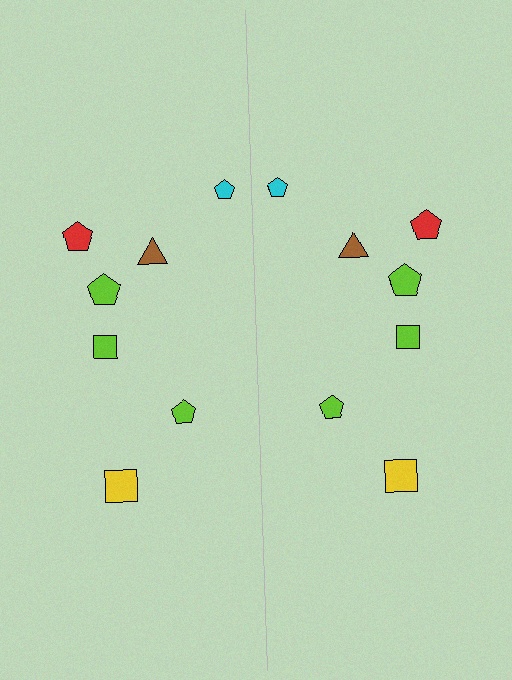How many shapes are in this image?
There are 14 shapes in this image.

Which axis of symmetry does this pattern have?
The pattern has a vertical axis of symmetry running through the center of the image.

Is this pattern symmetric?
Yes, this pattern has bilateral (reflection) symmetry.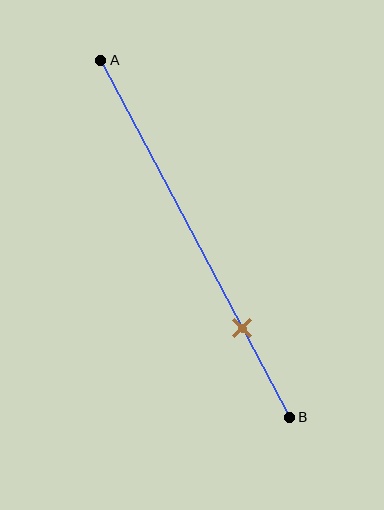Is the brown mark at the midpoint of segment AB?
No, the mark is at about 75% from A, not at the 50% midpoint.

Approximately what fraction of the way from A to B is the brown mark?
The brown mark is approximately 75% of the way from A to B.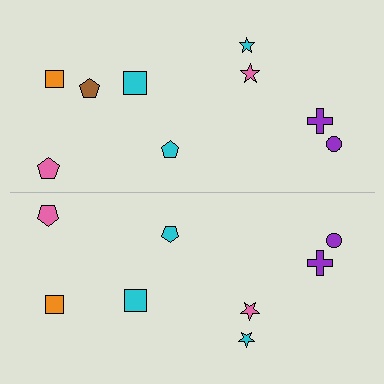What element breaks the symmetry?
A brown pentagon is missing from the bottom side.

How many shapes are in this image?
There are 17 shapes in this image.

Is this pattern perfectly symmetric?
No, the pattern is not perfectly symmetric. A brown pentagon is missing from the bottom side.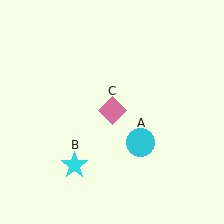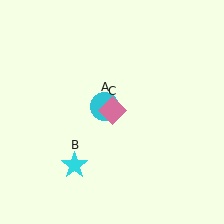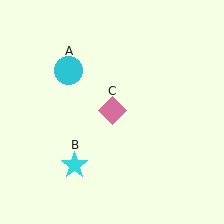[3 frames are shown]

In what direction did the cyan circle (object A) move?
The cyan circle (object A) moved up and to the left.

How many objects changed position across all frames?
1 object changed position: cyan circle (object A).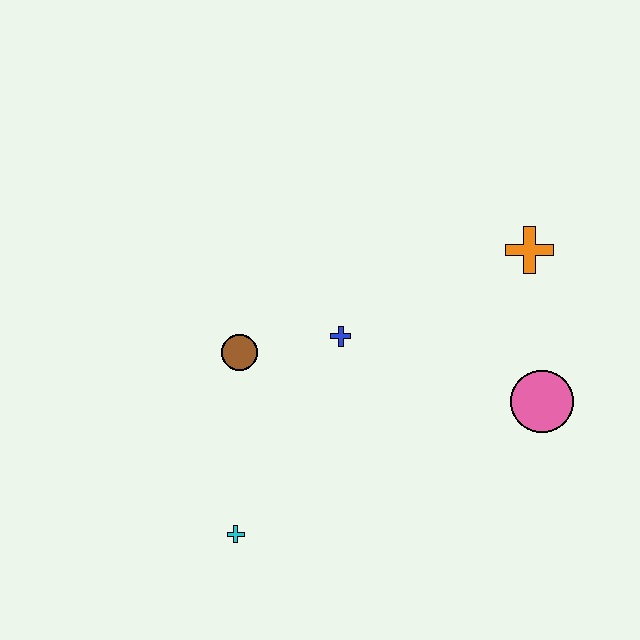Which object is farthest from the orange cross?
The cyan cross is farthest from the orange cross.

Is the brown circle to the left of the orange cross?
Yes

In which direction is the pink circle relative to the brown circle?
The pink circle is to the right of the brown circle.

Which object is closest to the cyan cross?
The brown circle is closest to the cyan cross.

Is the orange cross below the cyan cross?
No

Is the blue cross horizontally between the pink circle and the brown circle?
Yes